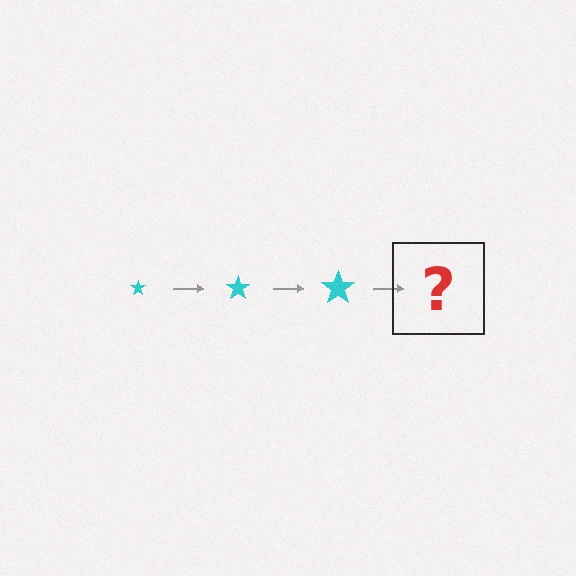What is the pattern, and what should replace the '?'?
The pattern is that the star gets progressively larger each step. The '?' should be a cyan star, larger than the previous one.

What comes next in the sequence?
The next element should be a cyan star, larger than the previous one.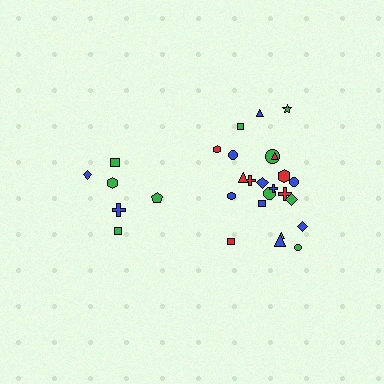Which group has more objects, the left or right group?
The right group.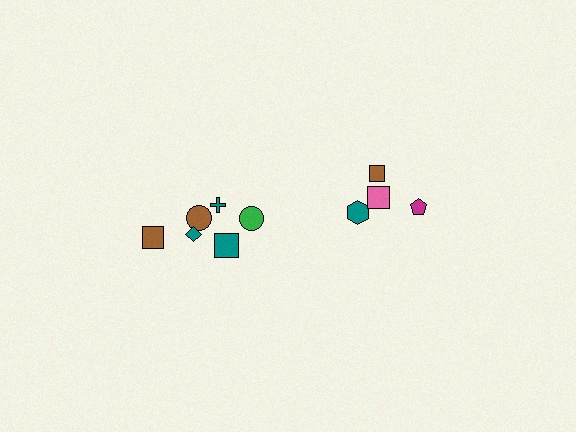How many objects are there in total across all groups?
There are 11 objects.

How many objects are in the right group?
There are 4 objects.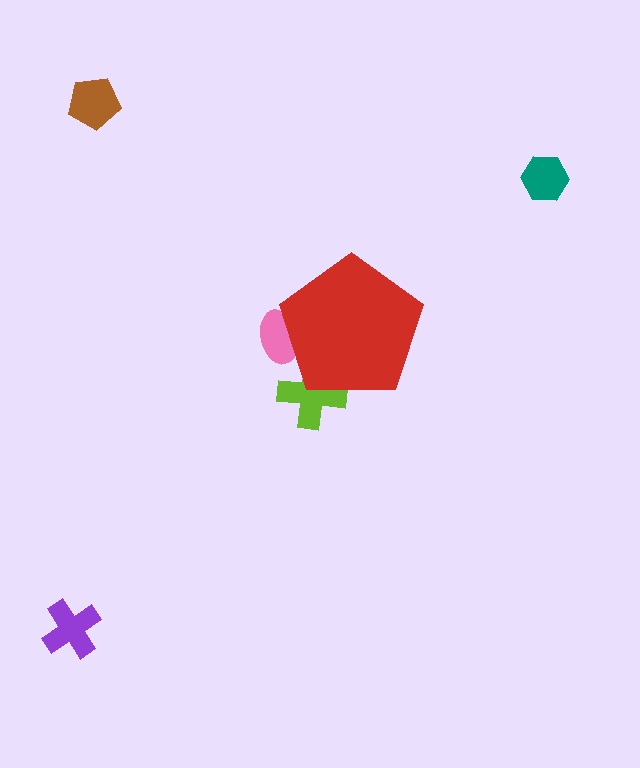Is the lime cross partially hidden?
Yes, the lime cross is partially hidden behind the red pentagon.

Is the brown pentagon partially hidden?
No, the brown pentagon is fully visible.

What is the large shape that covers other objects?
A red pentagon.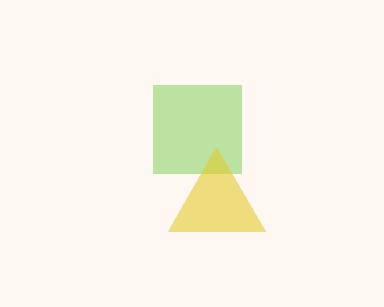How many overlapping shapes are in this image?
There are 2 overlapping shapes in the image.